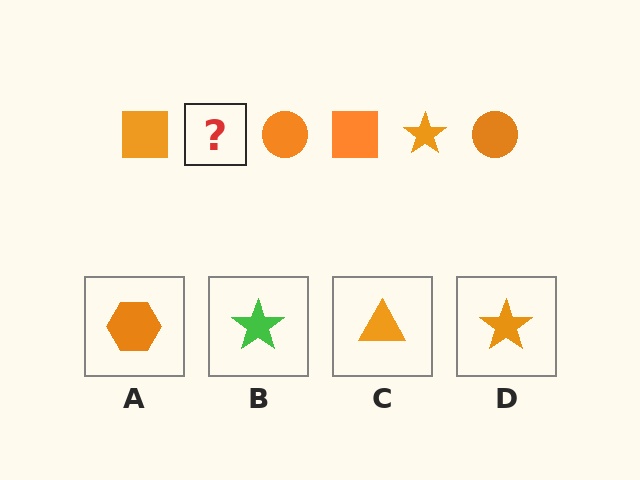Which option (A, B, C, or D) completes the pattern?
D.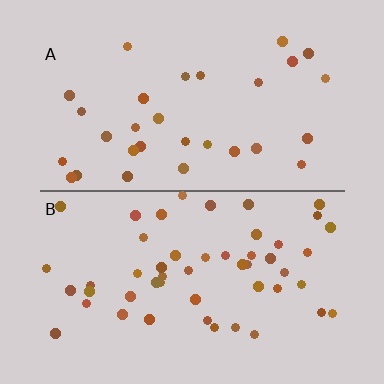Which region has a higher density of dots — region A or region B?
B (the bottom).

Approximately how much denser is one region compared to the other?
Approximately 1.7× — region B over region A.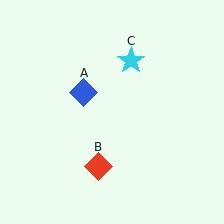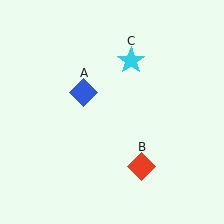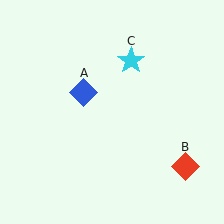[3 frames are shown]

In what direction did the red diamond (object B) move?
The red diamond (object B) moved right.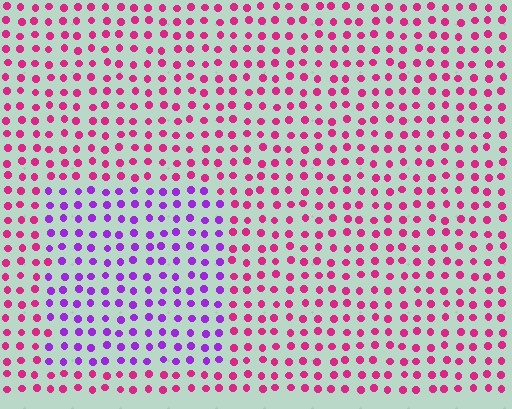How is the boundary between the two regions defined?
The boundary is defined purely by a slight shift in hue (about 47 degrees). Spacing, size, and orientation are identical on both sides.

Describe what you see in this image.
The image is filled with small magenta elements in a uniform arrangement. A rectangle-shaped region is visible where the elements are tinted to a slightly different hue, forming a subtle color boundary.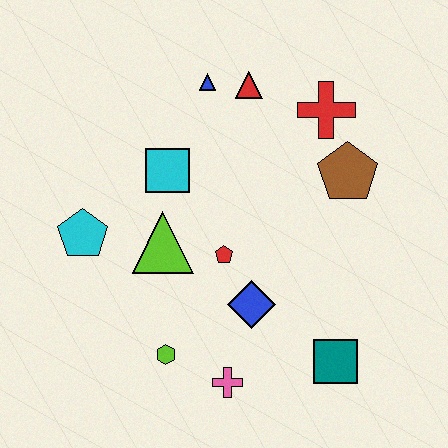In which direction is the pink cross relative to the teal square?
The pink cross is to the left of the teal square.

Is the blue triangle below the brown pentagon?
No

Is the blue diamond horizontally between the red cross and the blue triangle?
Yes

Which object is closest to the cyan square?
The lime triangle is closest to the cyan square.